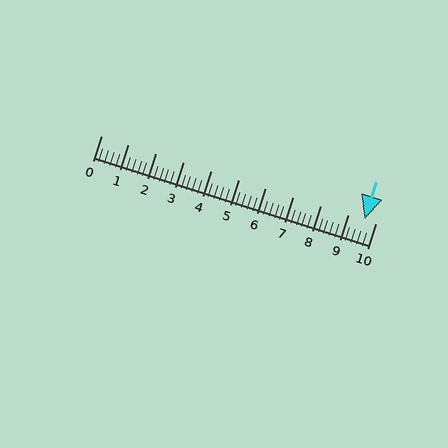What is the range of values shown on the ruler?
The ruler shows values from 0 to 10.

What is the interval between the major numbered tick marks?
The major tick marks are spaced 1 units apart.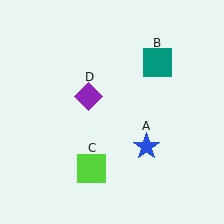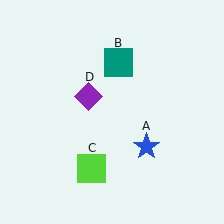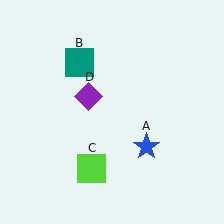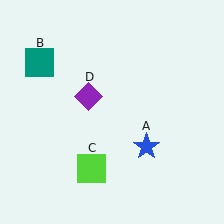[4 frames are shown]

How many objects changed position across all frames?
1 object changed position: teal square (object B).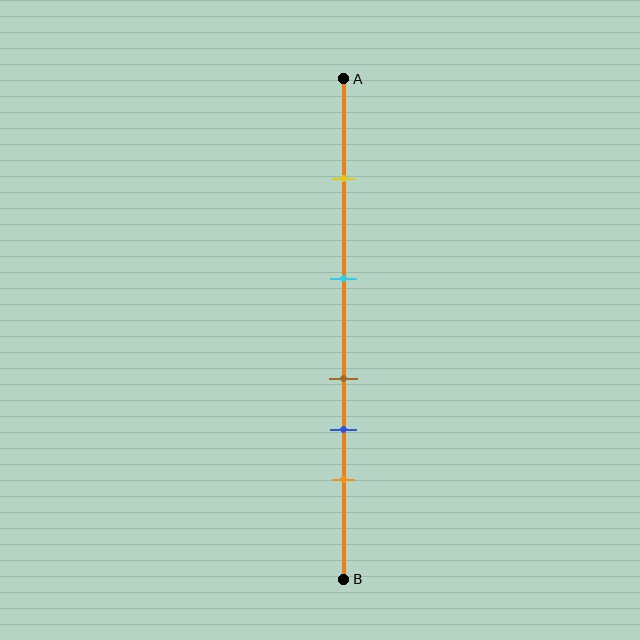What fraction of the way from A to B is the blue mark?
The blue mark is approximately 70% (0.7) of the way from A to B.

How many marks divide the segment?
There are 5 marks dividing the segment.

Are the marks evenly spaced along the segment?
No, the marks are not evenly spaced.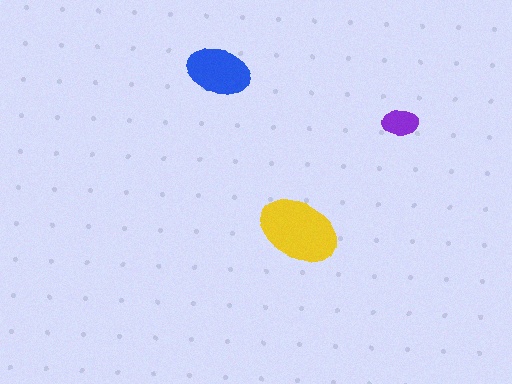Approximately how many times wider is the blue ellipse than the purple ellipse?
About 2 times wider.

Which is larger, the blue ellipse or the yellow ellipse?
The yellow one.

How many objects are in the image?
There are 3 objects in the image.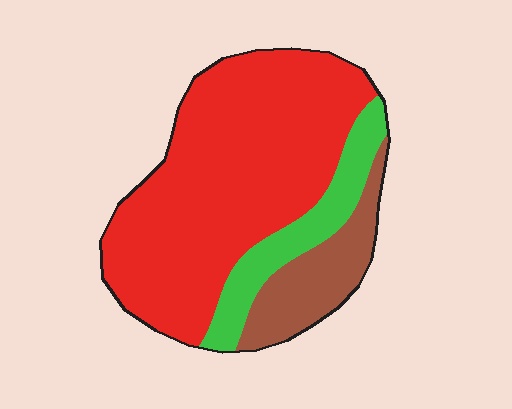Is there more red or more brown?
Red.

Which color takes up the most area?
Red, at roughly 70%.